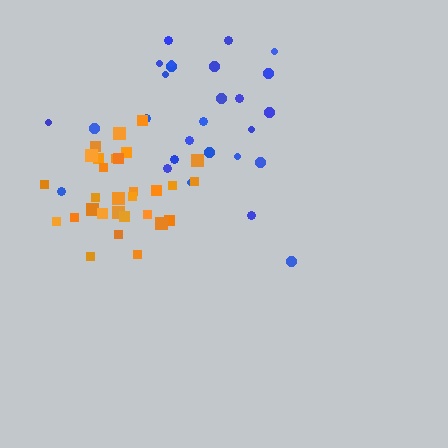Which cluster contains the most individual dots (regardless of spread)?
Orange (30).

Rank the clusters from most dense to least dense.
orange, blue.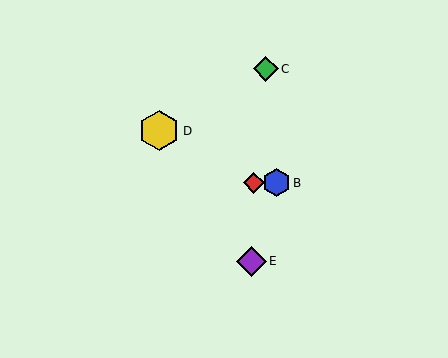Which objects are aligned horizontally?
Objects A, B are aligned horizontally.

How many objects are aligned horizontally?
2 objects (A, B) are aligned horizontally.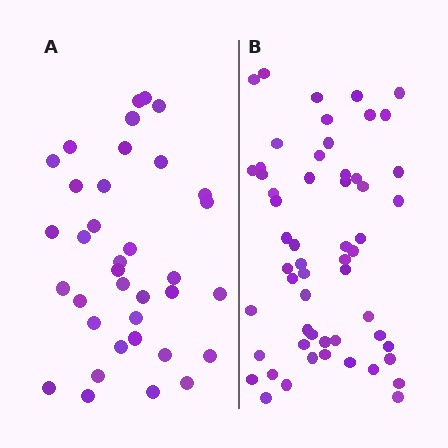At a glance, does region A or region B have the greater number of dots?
Region B (the right region) has more dots.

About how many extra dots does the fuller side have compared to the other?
Region B has approximately 20 more dots than region A.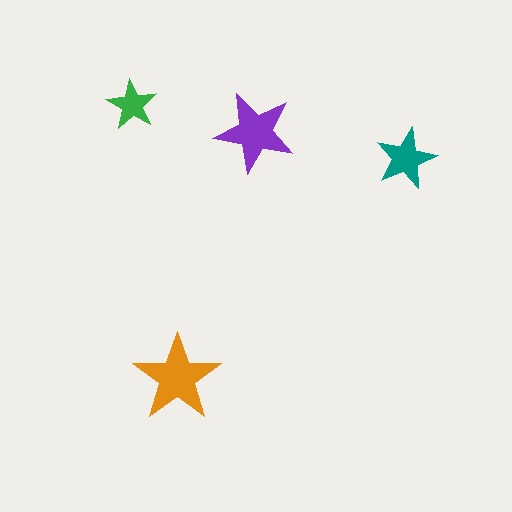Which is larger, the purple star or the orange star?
The orange one.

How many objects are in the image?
There are 4 objects in the image.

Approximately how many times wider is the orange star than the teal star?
About 1.5 times wider.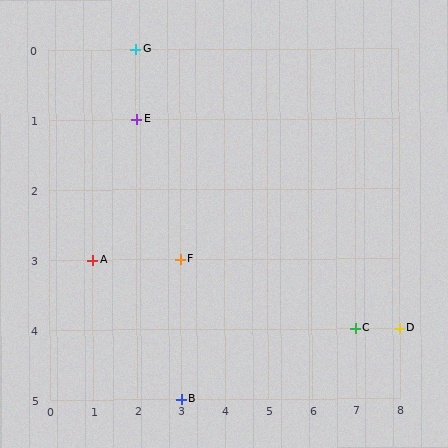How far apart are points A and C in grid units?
Points A and C are 6 columns and 1 row apart (about 6.1 grid units diagonally).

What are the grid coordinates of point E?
Point E is at grid coordinates (2, 1).